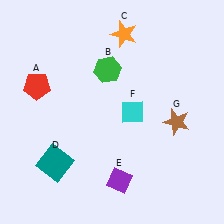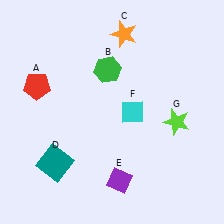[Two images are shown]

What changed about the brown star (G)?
In Image 1, G is brown. In Image 2, it changed to lime.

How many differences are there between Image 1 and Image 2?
There is 1 difference between the two images.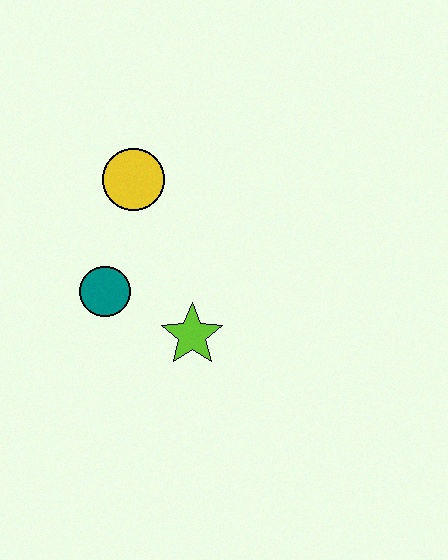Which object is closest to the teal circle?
The lime star is closest to the teal circle.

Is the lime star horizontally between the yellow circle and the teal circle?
No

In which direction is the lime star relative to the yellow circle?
The lime star is below the yellow circle.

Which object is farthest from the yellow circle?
The lime star is farthest from the yellow circle.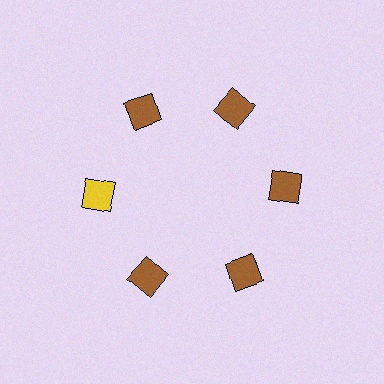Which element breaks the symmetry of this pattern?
The yellow diamond at roughly the 9 o'clock position breaks the symmetry. All other shapes are brown diamonds.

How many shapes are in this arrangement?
There are 6 shapes arranged in a ring pattern.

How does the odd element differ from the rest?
It has a different color: yellow instead of brown.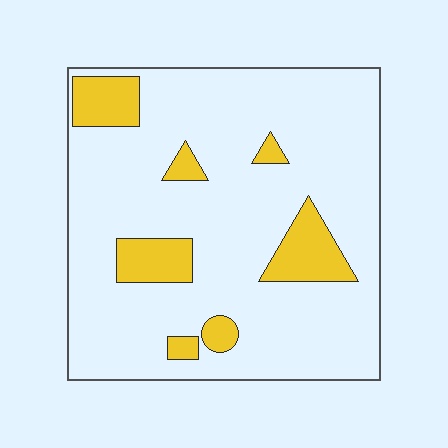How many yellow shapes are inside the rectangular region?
7.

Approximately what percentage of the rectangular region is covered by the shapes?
Approximately 15%.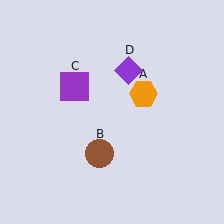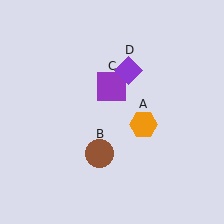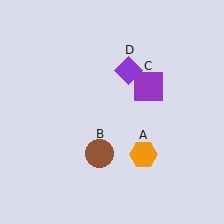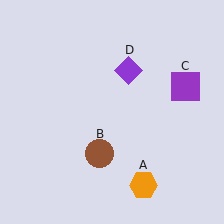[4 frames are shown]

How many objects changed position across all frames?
2 objects changed position: orange hexagon (object A), purple square (object C).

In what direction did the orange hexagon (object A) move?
The orange hexagon (object A) moved down.